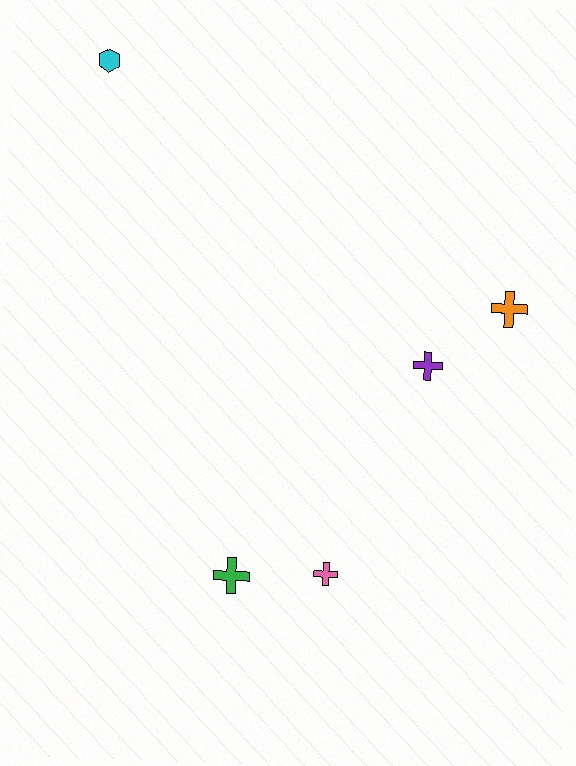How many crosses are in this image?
There are 4 crosses.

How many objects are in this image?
There are 5 objects.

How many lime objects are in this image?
There are no lime objects.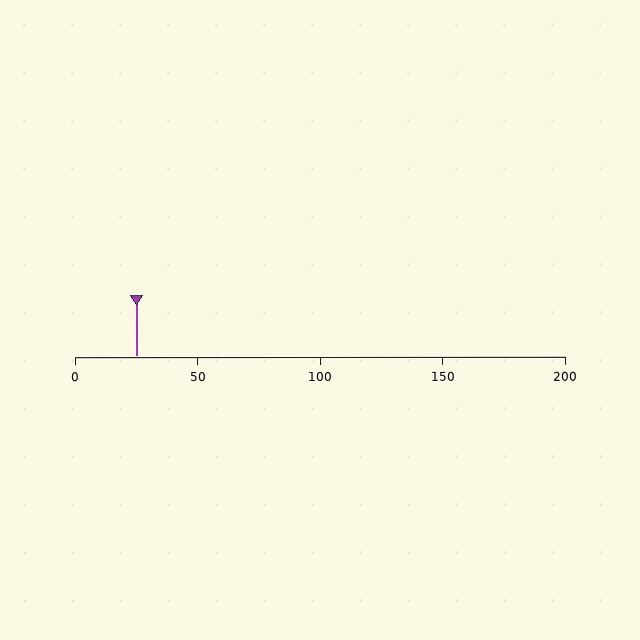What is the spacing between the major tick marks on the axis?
The major ticks are spaced 50 apart.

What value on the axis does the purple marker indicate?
The marker indicates approximately 25.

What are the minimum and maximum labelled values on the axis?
The axis runs from 0 to 200.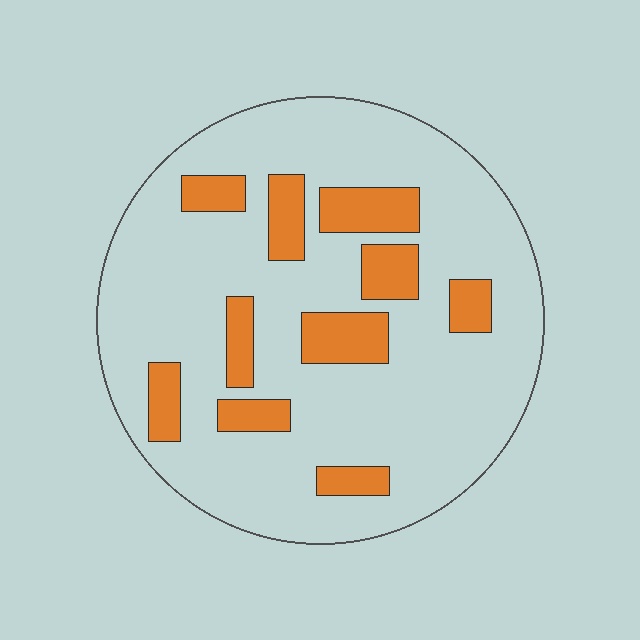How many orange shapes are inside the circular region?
10.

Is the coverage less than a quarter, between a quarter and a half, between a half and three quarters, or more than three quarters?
Less than a quarter.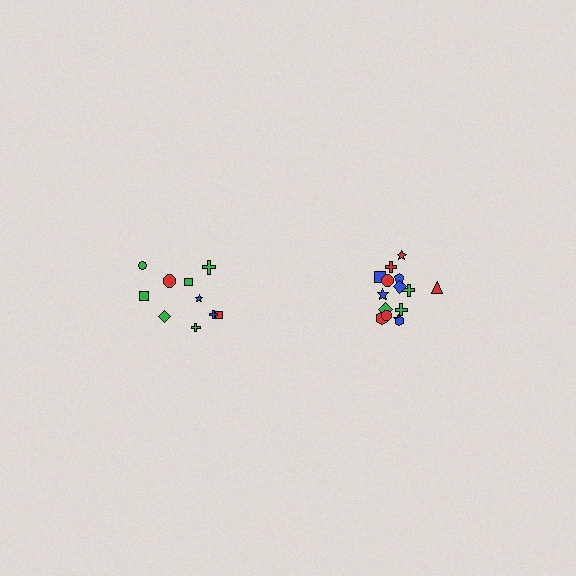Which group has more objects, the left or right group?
The right group.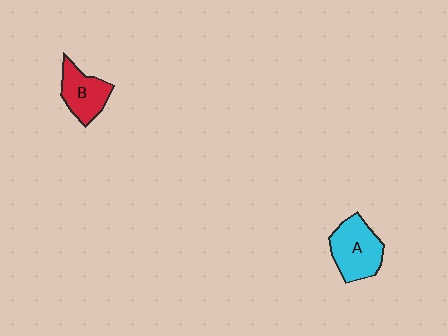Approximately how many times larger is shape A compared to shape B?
Approximately 1.3 times.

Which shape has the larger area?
Shape A (cyan).